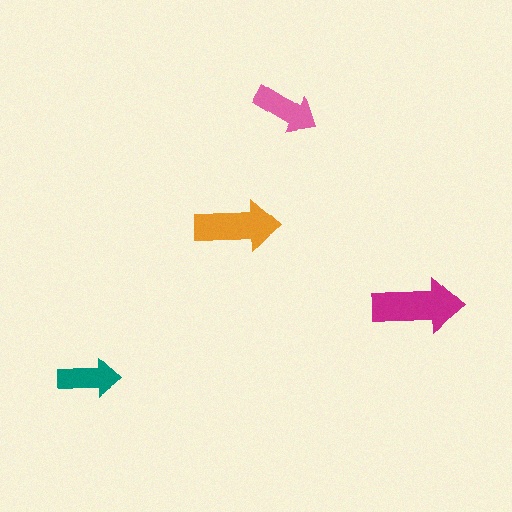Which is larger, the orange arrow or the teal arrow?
The orange one.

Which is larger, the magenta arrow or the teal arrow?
The magenta one.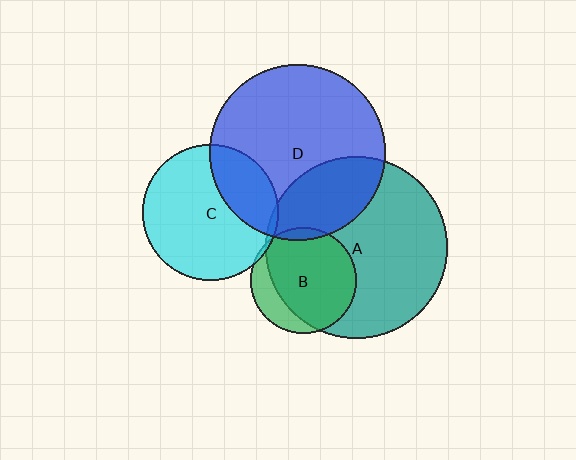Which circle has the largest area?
Circle A (teal).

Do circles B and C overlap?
Yes.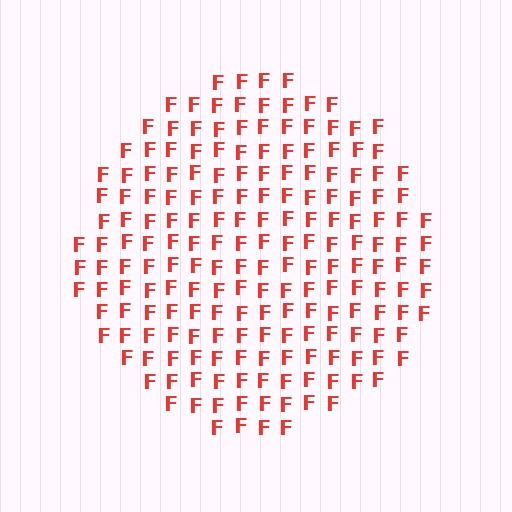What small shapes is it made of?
It is made of small letter F's.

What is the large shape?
The large shape is a circle.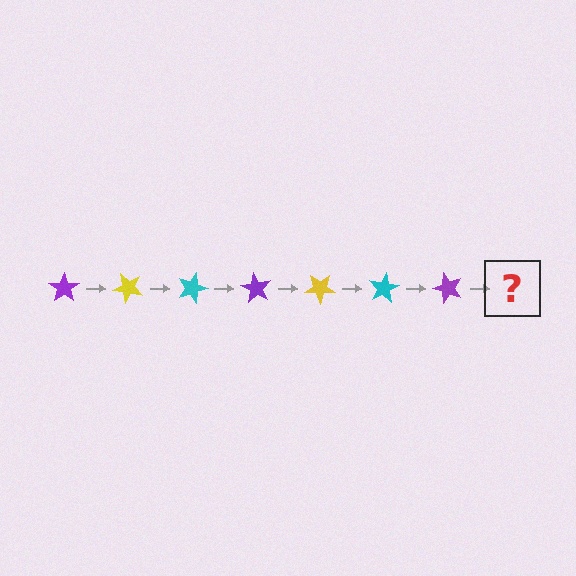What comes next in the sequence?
The next element should be a yellow star, rotated 315 degrees from the start.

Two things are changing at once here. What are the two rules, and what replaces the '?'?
The two rules are that it rotates 45 degrees each step and the color cycles through purple, yellow, and cyan. The '?' should be a yellow star, rotated 315 degrees from the start.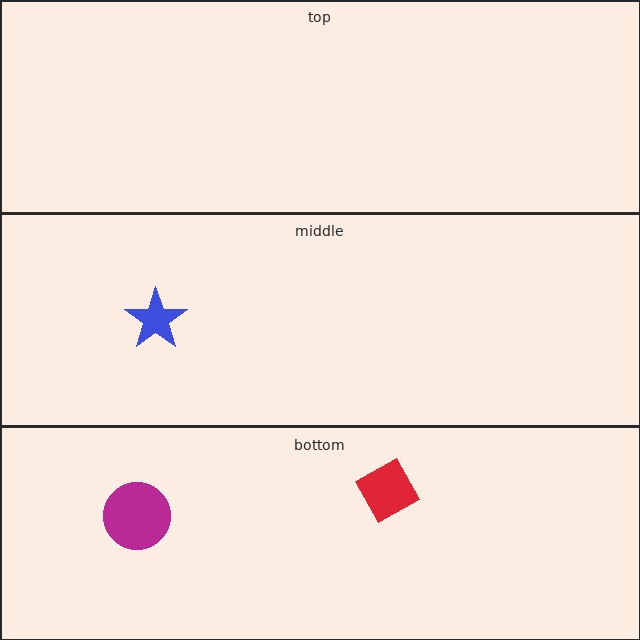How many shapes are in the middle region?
1.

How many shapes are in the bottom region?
2.